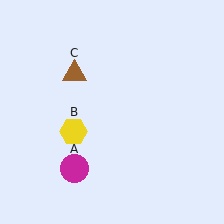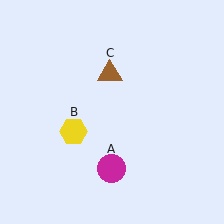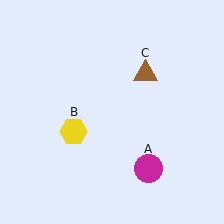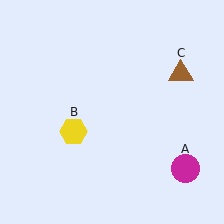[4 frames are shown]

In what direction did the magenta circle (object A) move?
The magenta circle (object A) moved right.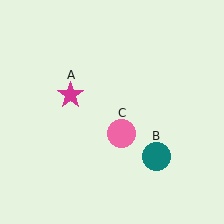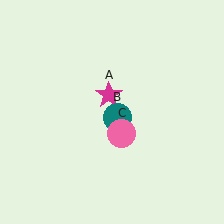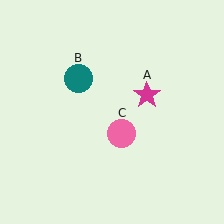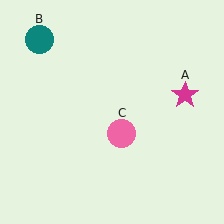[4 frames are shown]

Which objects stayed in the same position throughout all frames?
Pink circle (object C) remained stationary.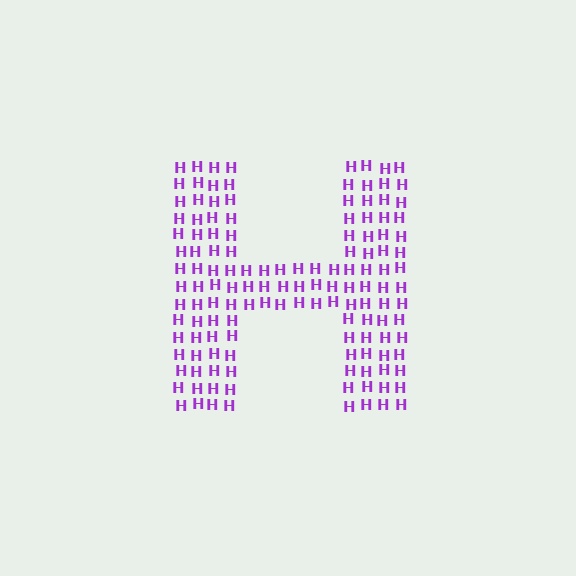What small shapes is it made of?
It is made of small letter H's.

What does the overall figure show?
The overall figure shows the letter H.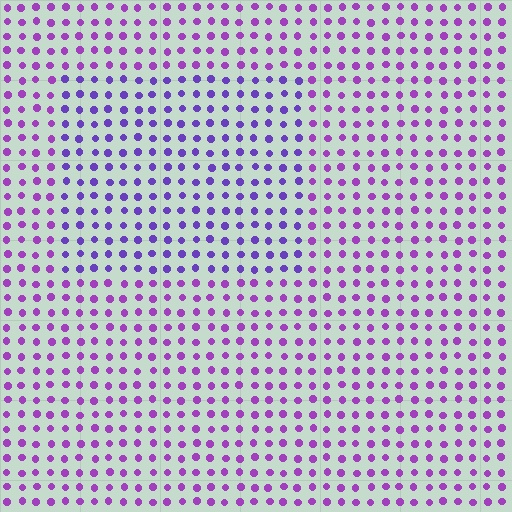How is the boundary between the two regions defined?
The boundary is defined purely by a slight shift in hue (about 27 degrees). Spacing, size, and orientation are identical on both sides.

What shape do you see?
I see a rectangle.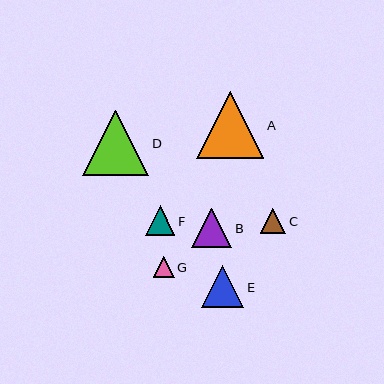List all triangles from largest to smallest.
From largest to smallest: A, D, E, B, F, C, G.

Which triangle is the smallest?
Triangle G is the smallest with a size of approximately 21 pixels.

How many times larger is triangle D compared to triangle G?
Triangle D is approximately 3.2 times the size of triangle G.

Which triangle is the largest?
Triangle A is the largest with a size of approximately 67 pixels.